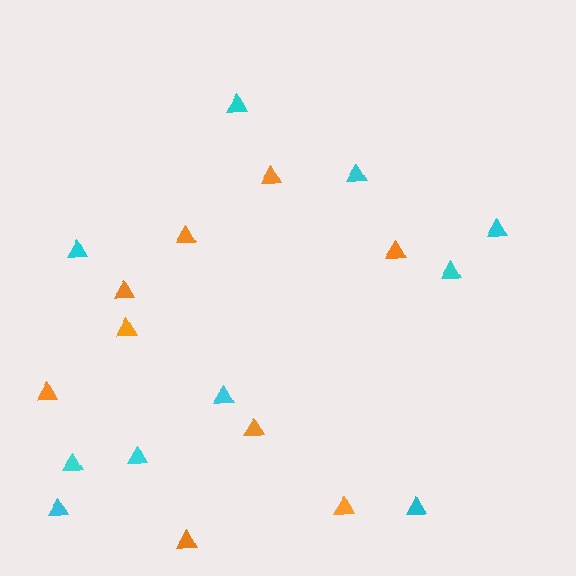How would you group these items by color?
There are 2 groups: one group of cyan triangles (10) and one group of orange triangles (9).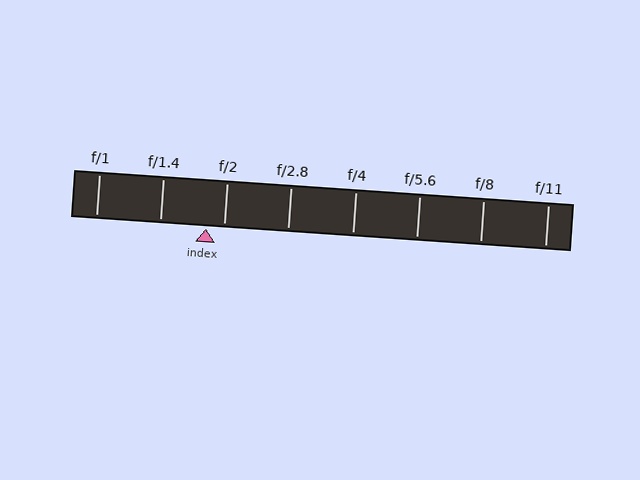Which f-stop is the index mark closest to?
The index mark is closest to f/2.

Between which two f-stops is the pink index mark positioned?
The index mark is between f/1.4 and f/2.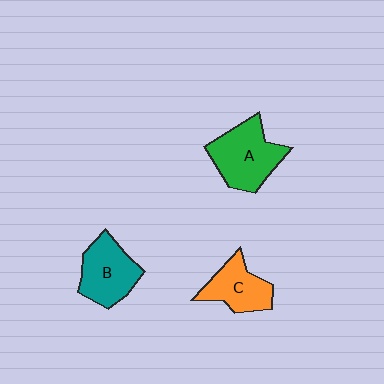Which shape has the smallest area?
Shape C (orange).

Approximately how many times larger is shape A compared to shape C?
Approximately 1.4 times.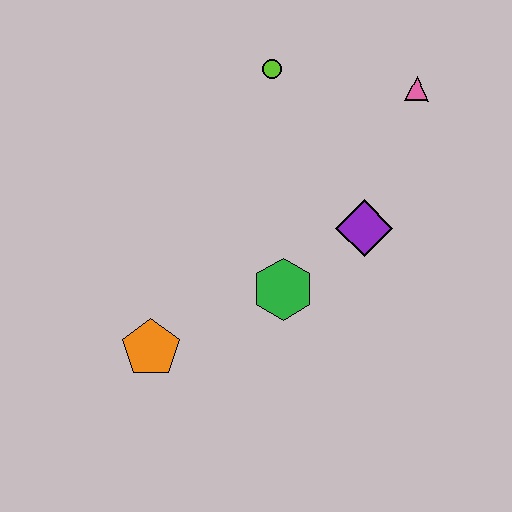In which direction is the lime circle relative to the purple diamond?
The lime circle is above the purple diamond.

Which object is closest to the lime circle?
The pink triangle is closest to the lime circle.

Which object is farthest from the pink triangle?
The orange pentagon is farthest from the pink triangle.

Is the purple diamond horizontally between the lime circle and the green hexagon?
No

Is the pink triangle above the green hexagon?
Yes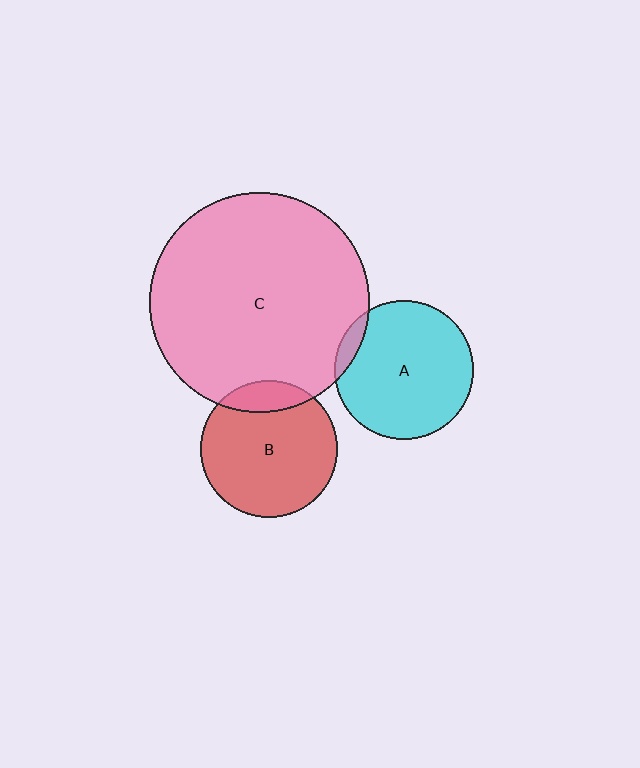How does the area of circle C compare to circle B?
Approximately 2.6 times.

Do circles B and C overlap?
Yes.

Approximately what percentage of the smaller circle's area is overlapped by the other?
Approximately 15%.